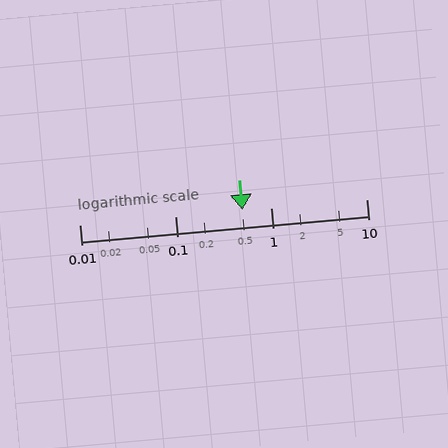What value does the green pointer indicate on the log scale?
The pointer indicates approximately 0.5.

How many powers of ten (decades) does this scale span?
The scale spans 3 decades, from 0.01 to 10.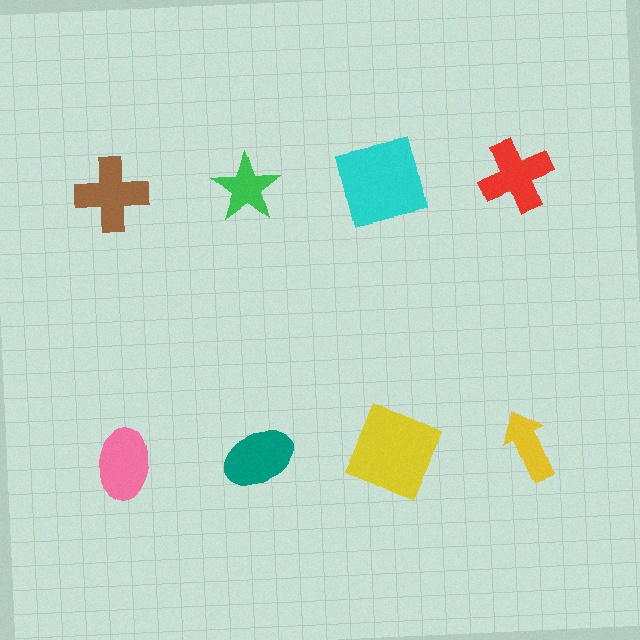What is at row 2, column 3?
A yellow square.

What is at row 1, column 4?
A red cross.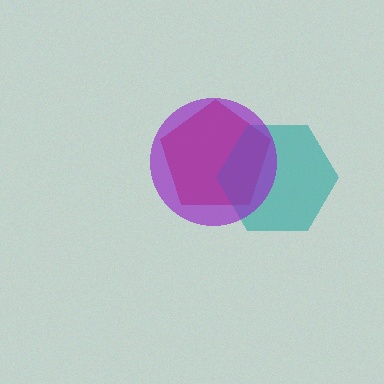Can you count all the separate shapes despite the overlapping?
Yes, there are 3 separate shapes.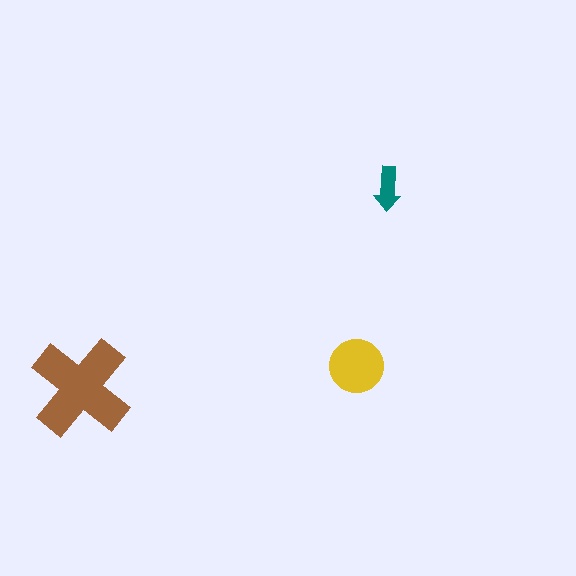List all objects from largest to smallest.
The brown cross, the yellow circle, the teal arrow.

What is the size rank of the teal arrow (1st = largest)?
3rd.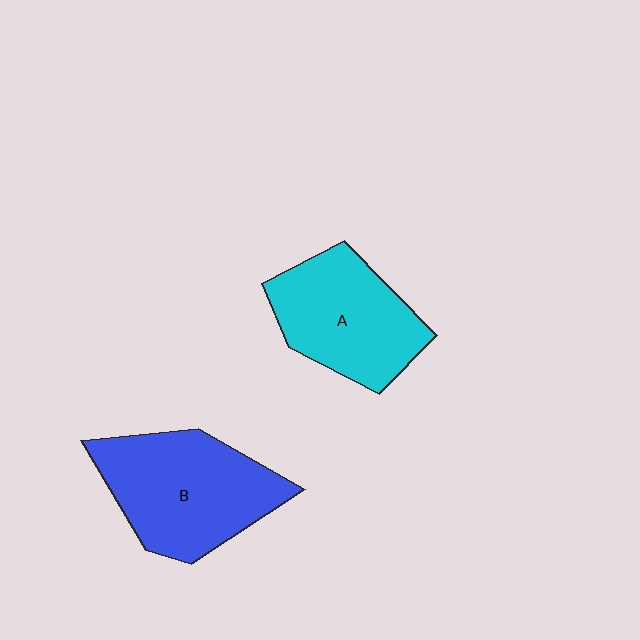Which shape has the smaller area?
Shape A (cyan).